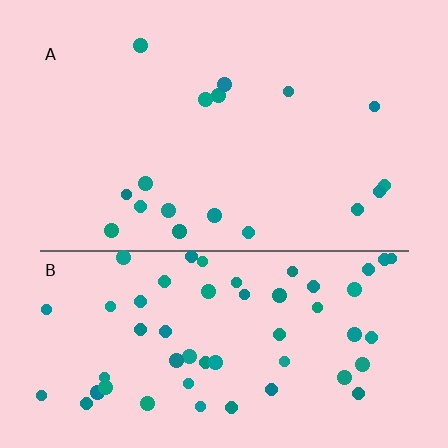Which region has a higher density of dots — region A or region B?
B (the bottom).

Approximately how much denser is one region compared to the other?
Approximately 3.3× — region B over region A.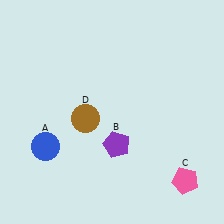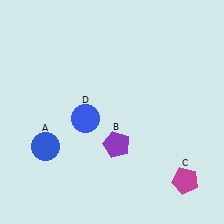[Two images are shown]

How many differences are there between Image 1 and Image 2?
There are 2 differences between the two images.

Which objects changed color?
C changed from pink to magenta. D changed from brown to blue.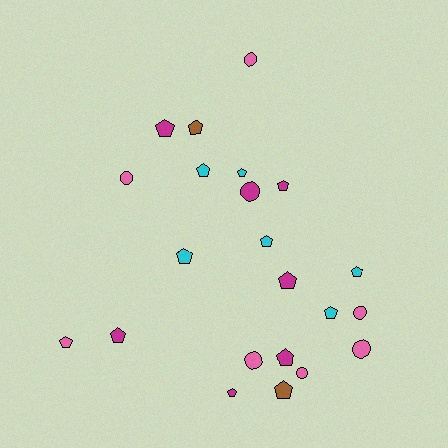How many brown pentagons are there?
There are 2 brown pentagons.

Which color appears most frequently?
Magenta, with 7 objects.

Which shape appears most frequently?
Pentagon, with 15 objects.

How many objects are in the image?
There are 22 objects.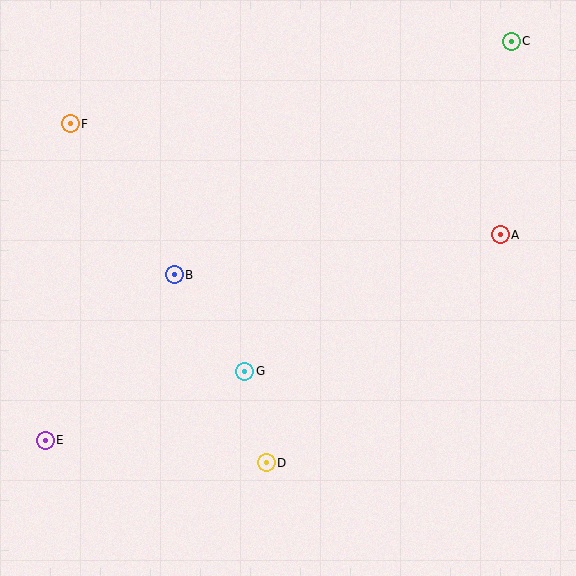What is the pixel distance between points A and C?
The distance between A and C is 194 pixels.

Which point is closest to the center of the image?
Point G at (245, 371) is closest to the center.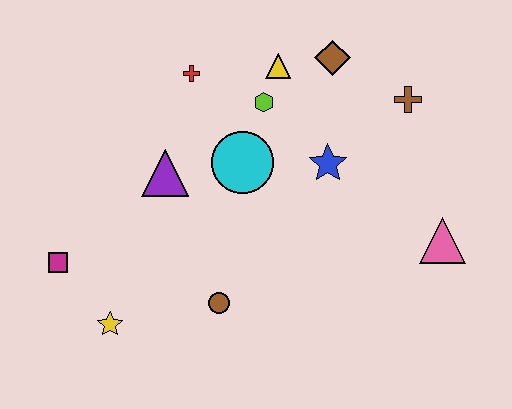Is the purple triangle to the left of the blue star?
Yes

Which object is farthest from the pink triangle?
The magenta square is farthest from the pink triangle.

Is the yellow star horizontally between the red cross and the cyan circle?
No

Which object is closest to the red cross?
The lime hexagon is closest to the red cross.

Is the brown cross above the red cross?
No